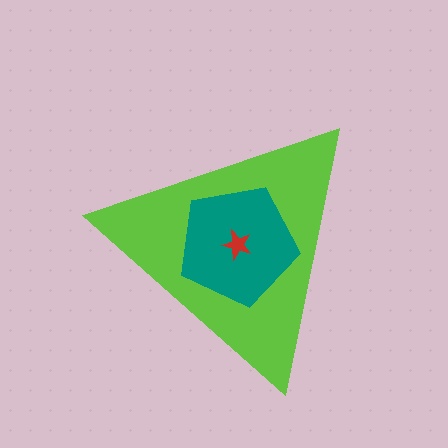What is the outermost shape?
The lime triangle.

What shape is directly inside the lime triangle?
The teal pentagon.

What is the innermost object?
The red star.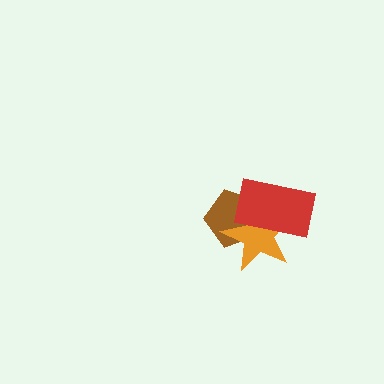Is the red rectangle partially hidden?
No, no other shape covers it.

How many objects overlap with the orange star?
2 objects overlap with the orange star.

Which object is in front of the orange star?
The red rectangle is in front of the orange star.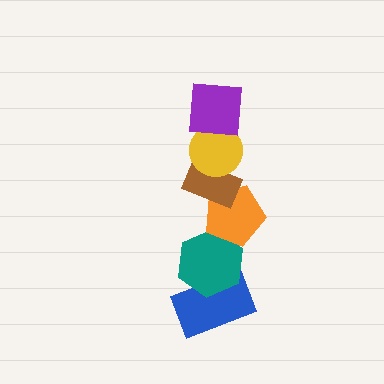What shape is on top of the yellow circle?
The purple square is on top of the yellow circle.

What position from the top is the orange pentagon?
The orange pentagon is 4th from the top.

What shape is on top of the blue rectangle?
The teal hexagon is on top of the blue rectangle.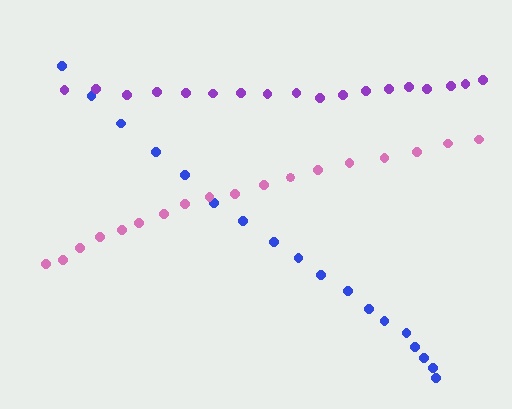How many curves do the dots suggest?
There are 3 distinct paths.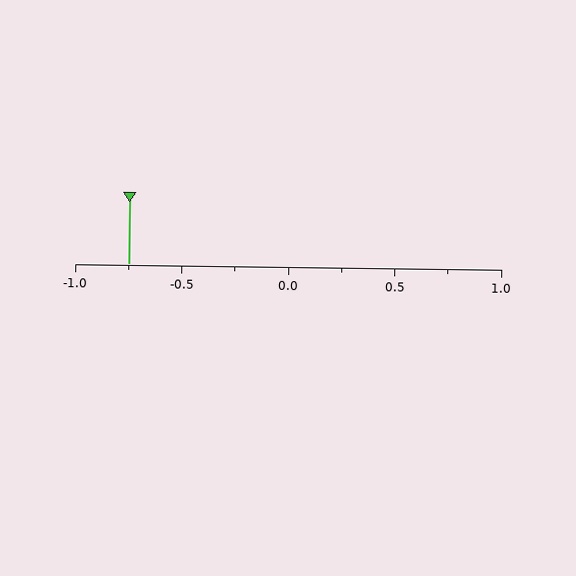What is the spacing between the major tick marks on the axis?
The major ticks are spaced 0.5 apart.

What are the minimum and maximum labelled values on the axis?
The axis runs from -1.0 to 1.0.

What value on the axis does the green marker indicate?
The marker indicates approximately -0.75.